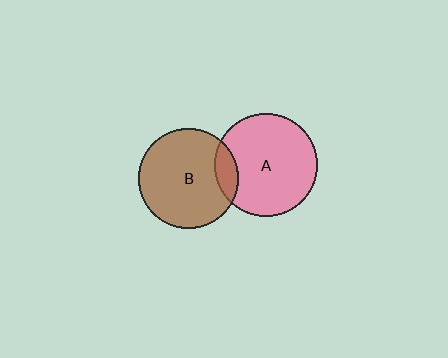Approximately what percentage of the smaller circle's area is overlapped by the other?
Approximately 15%.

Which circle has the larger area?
Circle A (pink).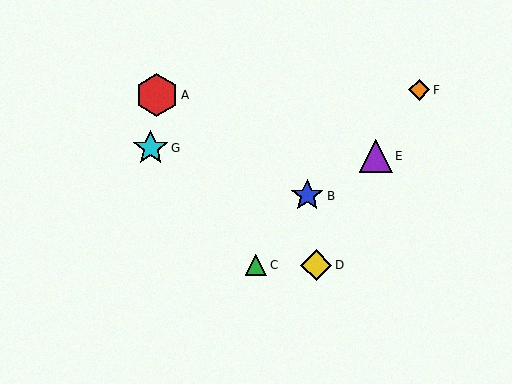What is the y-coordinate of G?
Object G is at y≈148.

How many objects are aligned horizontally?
2 objects (C, D) are aligned horizontally.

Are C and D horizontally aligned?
Yes, both are at y≈265.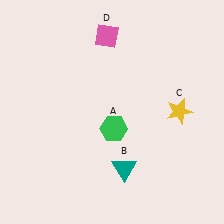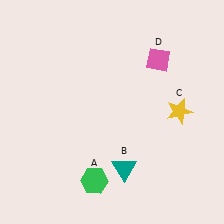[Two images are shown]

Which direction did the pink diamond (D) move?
The pink diamond (D) moved right.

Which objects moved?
The objects that moved are: the green hexagon (A), the pink diamond (D).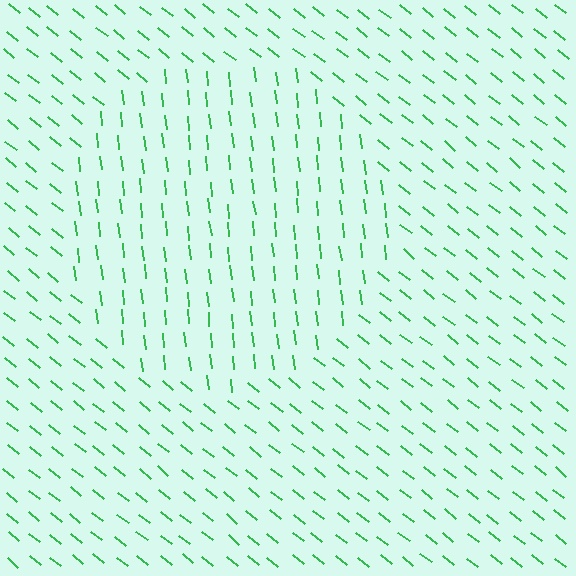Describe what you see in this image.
The image is filled with small green line segments. A circle region in the image has lines oriented differently from the surrounding lines, creating a visible texture boundary.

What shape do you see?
I see a circle.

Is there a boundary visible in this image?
Yes, there is a texture boundary formed by a change in line orientation.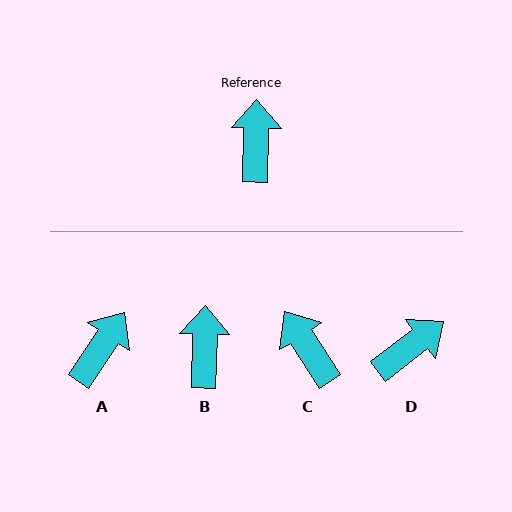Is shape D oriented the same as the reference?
No, it is off by about 51 degrees.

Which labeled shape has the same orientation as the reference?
B.